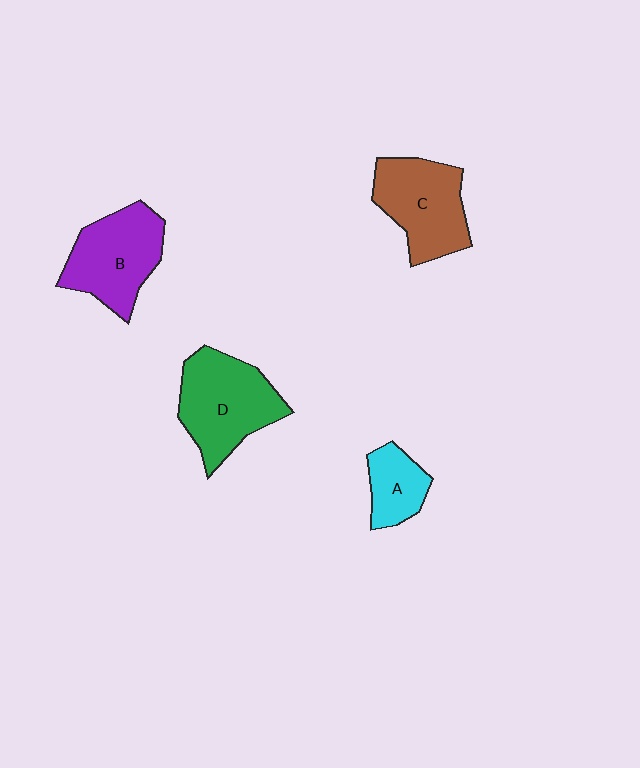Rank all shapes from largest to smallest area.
From largest to smallest: D (green), B (purple), C (brown), A (cyan).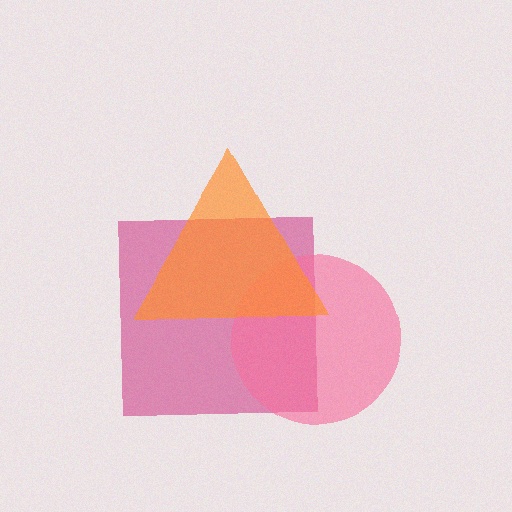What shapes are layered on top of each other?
The layered shapes are: a magenta square, a pink circle, an orange triangle.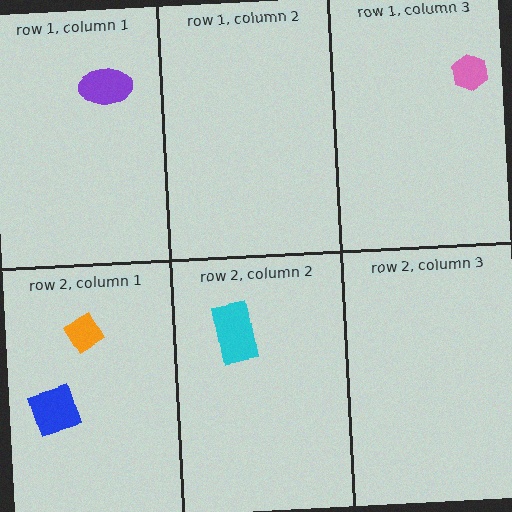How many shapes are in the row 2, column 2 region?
1.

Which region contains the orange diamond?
The row 2, column 1 region.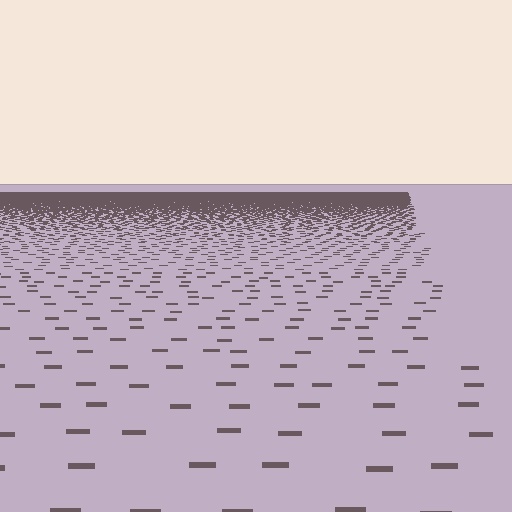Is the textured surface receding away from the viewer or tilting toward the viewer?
The surface is receding away from the viewer. Texture elements get smaller and denser toward the top.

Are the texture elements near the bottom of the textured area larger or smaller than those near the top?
Larger. Near the bottom, elements are closer to the viewer and appear at a bigger on-screen size.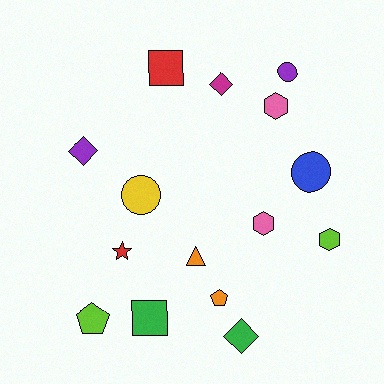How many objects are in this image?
There are 15 objects.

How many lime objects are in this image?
There are 2 lime objects.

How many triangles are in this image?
There is 1 triangle.